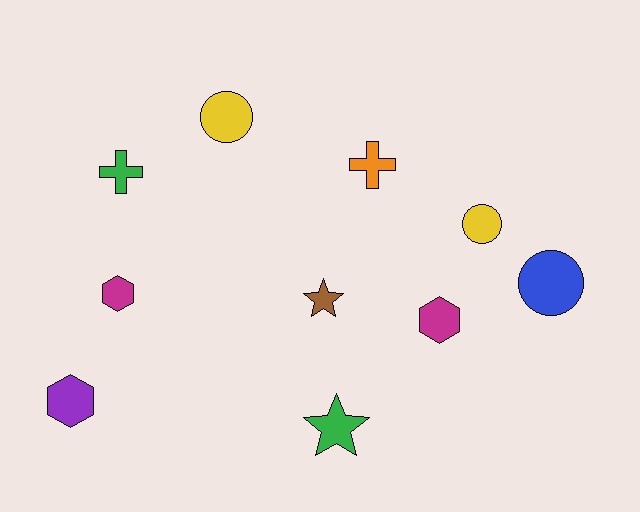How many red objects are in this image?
There are no red objects.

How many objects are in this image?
There are 10 objects.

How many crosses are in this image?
There are 2 crosses.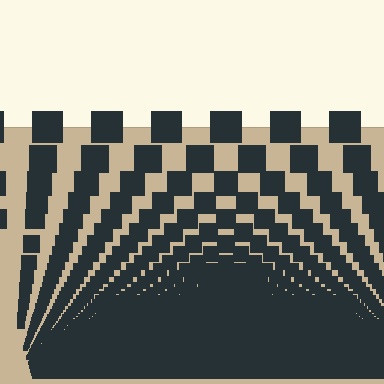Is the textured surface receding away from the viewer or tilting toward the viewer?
The surface appears to tilt toward the viewer. Texture elements get larger and sparser toward the top.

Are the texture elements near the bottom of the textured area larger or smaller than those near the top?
Smaller. The gradient is inverted — elements near the bottom are smaller and denser.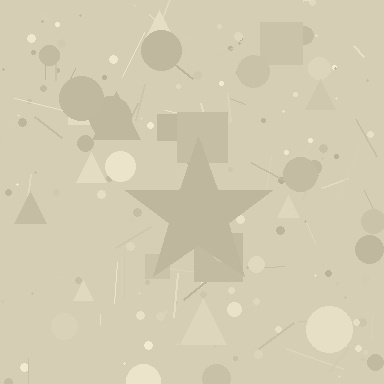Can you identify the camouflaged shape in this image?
The camouflaged shape is a star.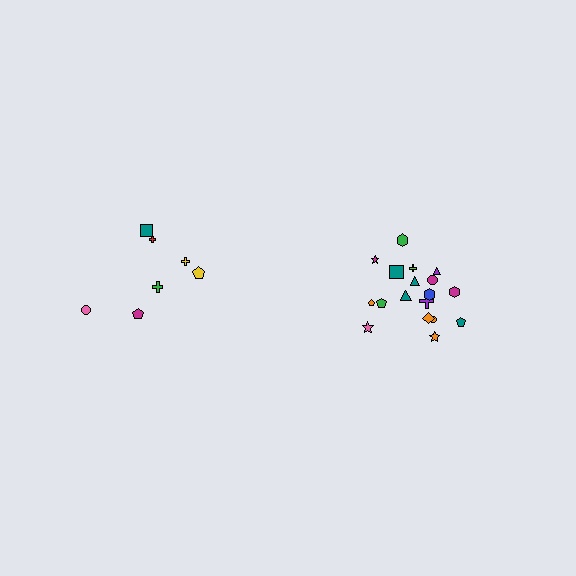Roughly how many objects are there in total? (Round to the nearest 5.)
Roughly 25 objects in total.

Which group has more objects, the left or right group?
The right group.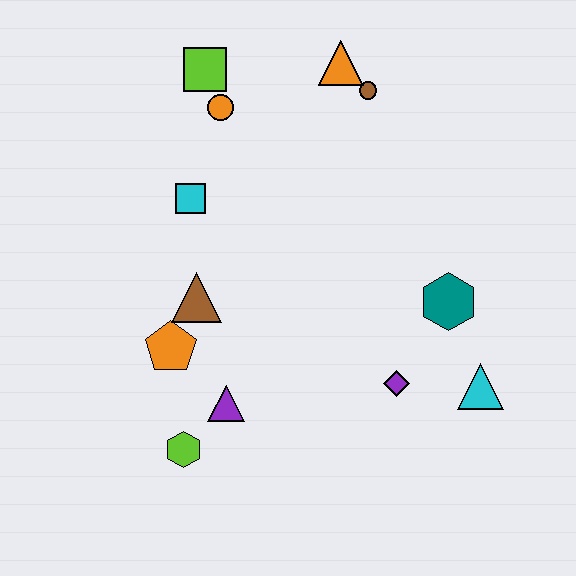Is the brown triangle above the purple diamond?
Yes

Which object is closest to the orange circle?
The lime square is closest to the orange circle.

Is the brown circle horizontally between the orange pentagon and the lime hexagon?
No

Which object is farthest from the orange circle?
The cyan triangle is farthest from the orange circle.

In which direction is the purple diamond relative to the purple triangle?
The purple diamond is to the right of the purple triangle.